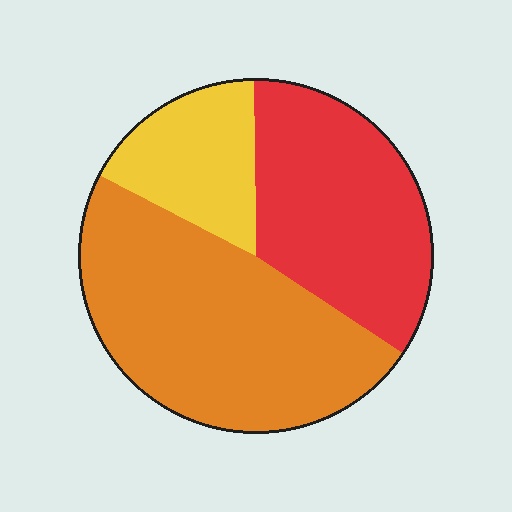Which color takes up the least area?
Yellow, at roughly 15%.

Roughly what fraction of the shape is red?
Red covers 34% of the shape.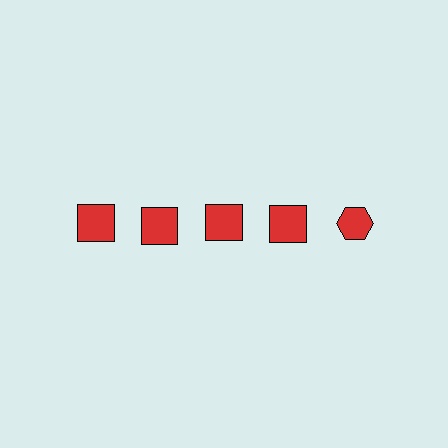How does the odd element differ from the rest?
It has a different shape: hexagon instead of square.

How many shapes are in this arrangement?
There are 5 shapes arranged in a grid pattern.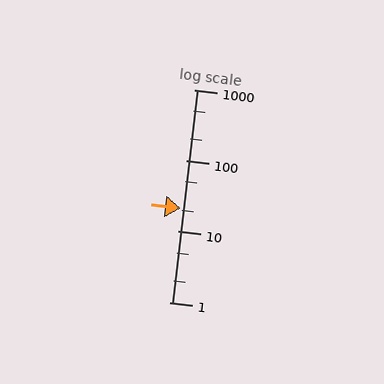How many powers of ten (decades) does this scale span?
The scale spans 3 decades, from 1 to 1000.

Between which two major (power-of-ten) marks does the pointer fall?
The pointer is between 10 and 100.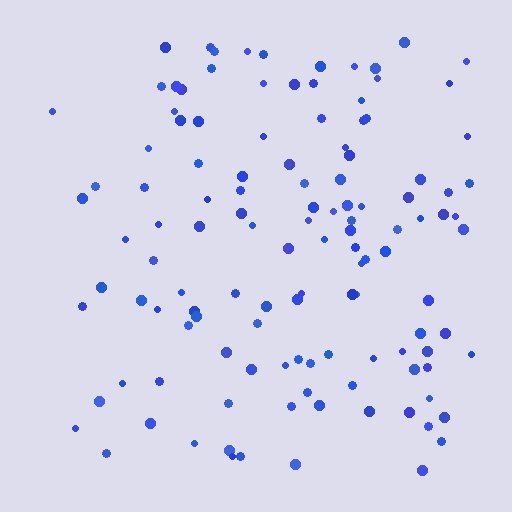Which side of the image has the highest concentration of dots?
The right.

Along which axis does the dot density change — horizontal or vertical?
Horizontal.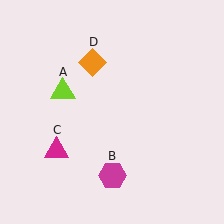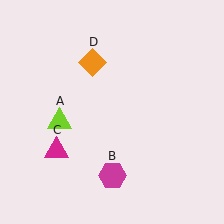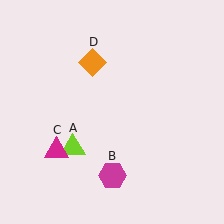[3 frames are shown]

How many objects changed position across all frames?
1 object changed position: lime triangle (object A).